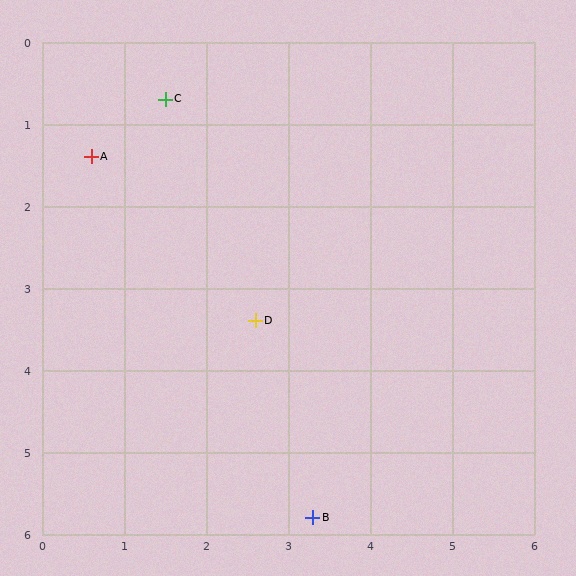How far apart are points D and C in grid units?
Points D and C are about 2.9 grid units apart.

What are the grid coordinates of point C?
Point C is at approximately (1.5, 0.7).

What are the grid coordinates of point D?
Point D is at approximately (2.6, 3.4).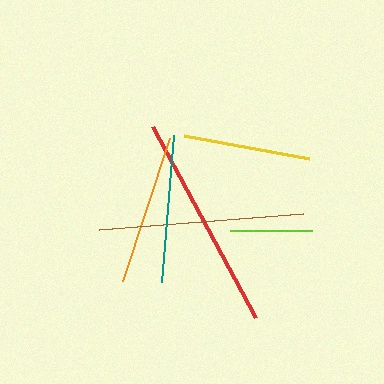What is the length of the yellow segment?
The yellow segment is approximately 128 pixels long.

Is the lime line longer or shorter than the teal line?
The teal line is longer than the lime line.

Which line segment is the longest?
The red line is the longest at approximately 217 pixels.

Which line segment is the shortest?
The lime line is the shortest at approximately 82 pixels.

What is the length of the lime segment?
The lime segment is approximately 82 pixels long.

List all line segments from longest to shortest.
From longest to shortest: red, brown, orange, teal, yellow, lime.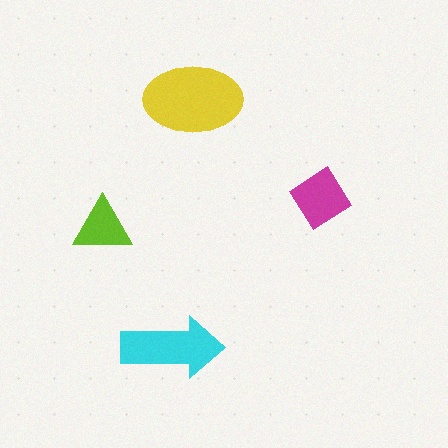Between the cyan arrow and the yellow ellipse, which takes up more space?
The yellow ellipse.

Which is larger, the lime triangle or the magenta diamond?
The magenta diamond.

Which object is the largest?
The yellow ellipse.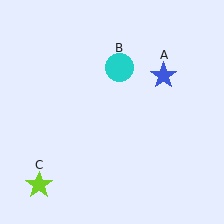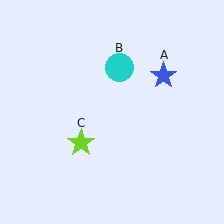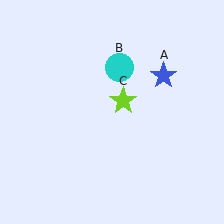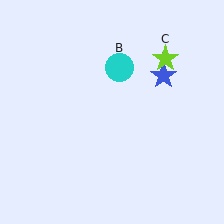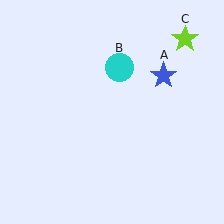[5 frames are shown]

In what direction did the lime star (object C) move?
The lime star (object C) moved up and to the right.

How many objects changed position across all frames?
1 object changed position: lime star (object C).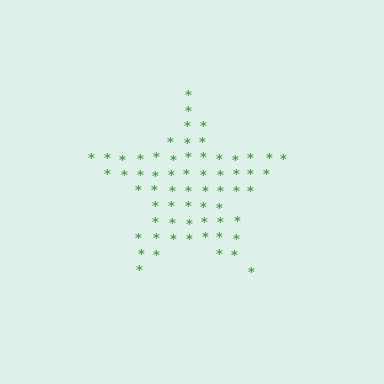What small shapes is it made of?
It is made of small asterisks.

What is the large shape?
The large shape is a star.